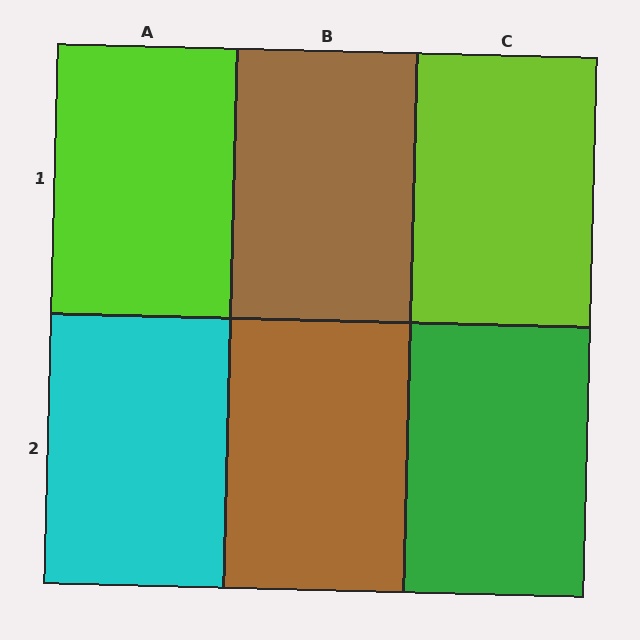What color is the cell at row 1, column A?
Lime.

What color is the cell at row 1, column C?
Lime.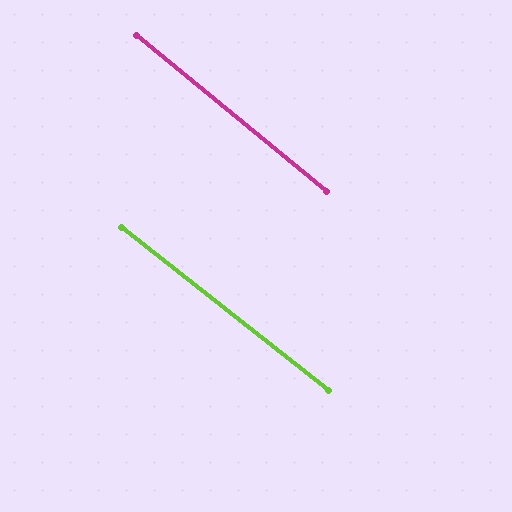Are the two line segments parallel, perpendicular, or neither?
Parallel — their directions differ by only 1.1°.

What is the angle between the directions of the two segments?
Approximately 1 degree.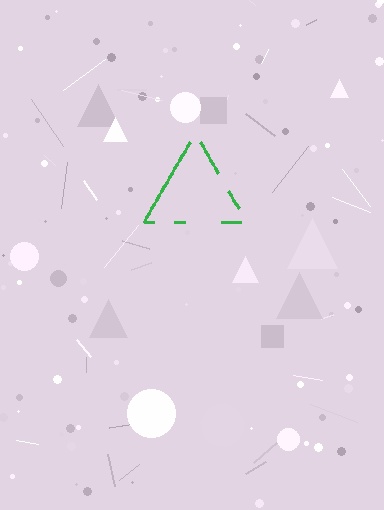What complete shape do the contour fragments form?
The contour fragments form a triangle.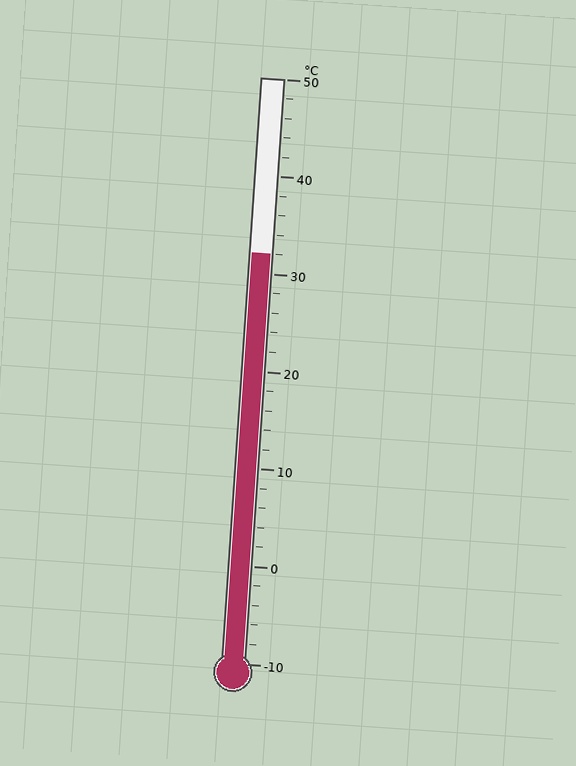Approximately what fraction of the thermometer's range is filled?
The thermometer is filled to approximately 70% of its range.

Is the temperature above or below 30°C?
The temperature is above 30°C.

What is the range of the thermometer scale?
The thermometer scale ranges from -10°C to 50°C.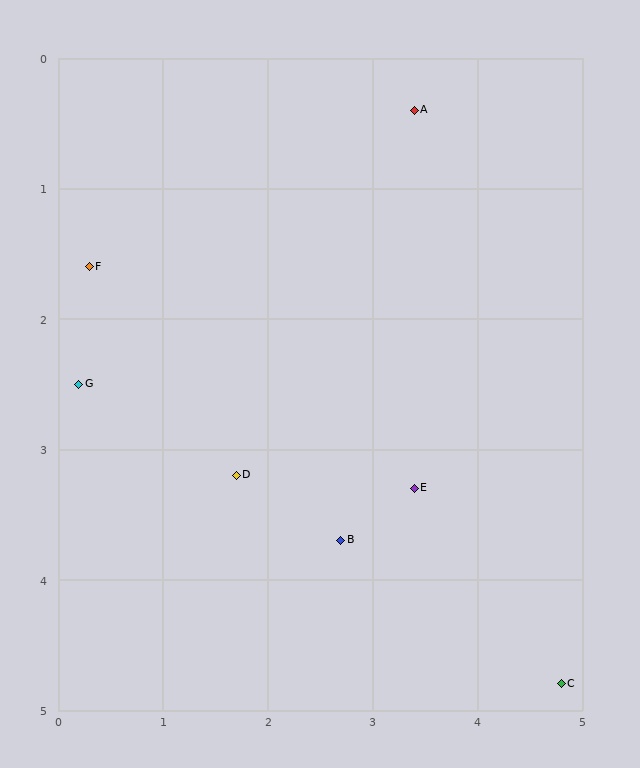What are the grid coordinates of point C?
Point C is at approximately (4.8, 4.8).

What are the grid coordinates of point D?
Point D is at approximately (1.7, 3.2).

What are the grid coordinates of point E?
Point E is at approximately (3.4, 3.3).